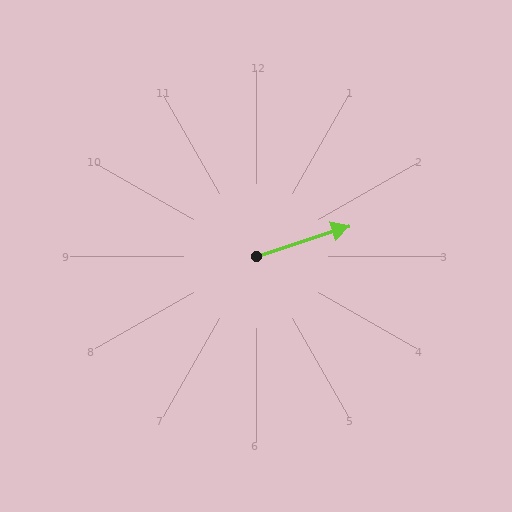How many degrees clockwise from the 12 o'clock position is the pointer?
Approximately 72 degrees.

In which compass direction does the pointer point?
East.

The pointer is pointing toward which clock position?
Roughly 2 o'clock.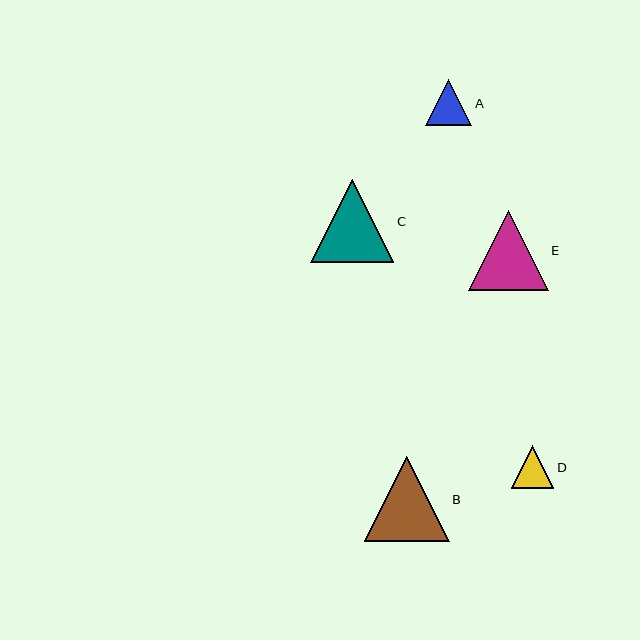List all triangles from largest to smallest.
From largest to smallest: B, C, E, A, D.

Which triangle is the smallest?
Triangle D is the smallest with a size of approximately 42 pixels.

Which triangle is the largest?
Triangle B is the largest with a size of approximately 85 pixels.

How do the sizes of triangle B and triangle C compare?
Triangle B and triangle C are approximately the same size.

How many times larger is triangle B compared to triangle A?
Triangle B is approximately 1.8 times the size of triangle A.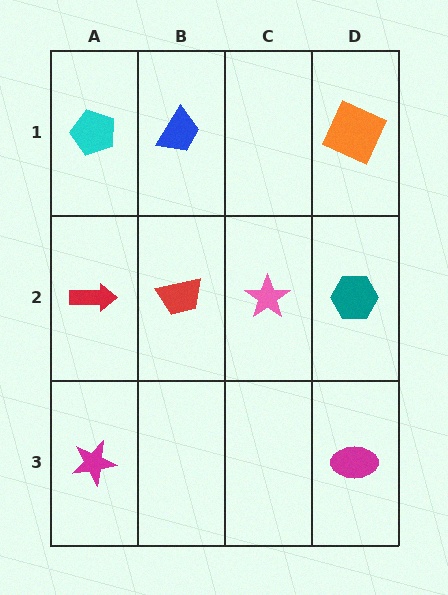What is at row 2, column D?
A teal hexagon.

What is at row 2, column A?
A red arrow.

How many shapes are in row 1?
3 shapes.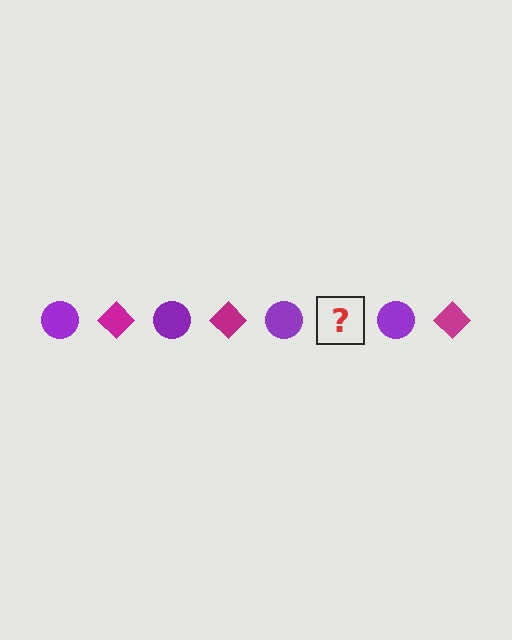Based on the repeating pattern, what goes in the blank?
The blank should be a magenta diamond.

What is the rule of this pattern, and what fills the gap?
The rule is that the pattern alternates between purple circle and magenta diamond. The gap should be filled with a magenta diamond.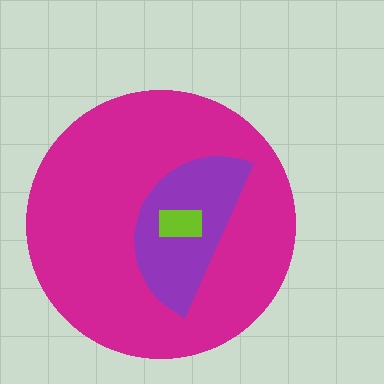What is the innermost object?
The lime rectangle.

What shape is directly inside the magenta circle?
The purple semicircle.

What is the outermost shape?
The magenta circle.